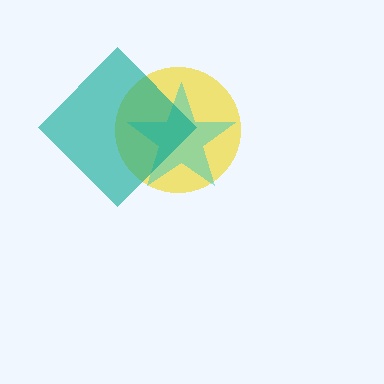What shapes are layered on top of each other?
The layered shapes are: a yellow circle, a cyan star, a teal diamond.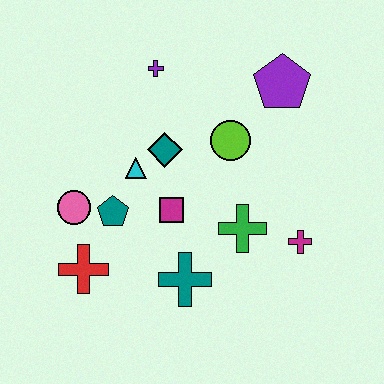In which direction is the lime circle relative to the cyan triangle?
The lime circle is to the right of the cyan triangle.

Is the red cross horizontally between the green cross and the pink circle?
Yes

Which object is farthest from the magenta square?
The purple pentagon is farthest from the magenta square.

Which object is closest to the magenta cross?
The green cross is closest to the magenta cross.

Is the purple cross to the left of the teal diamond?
Yes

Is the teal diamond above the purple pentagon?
No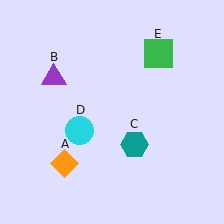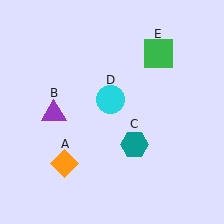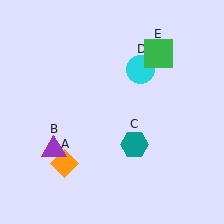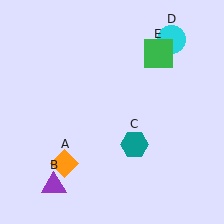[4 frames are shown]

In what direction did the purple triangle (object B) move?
The purple triangle (object B) moved down.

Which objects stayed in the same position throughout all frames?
Orange diamond (object A) and teal hexagon (object C) and green square (object E) remained stationary.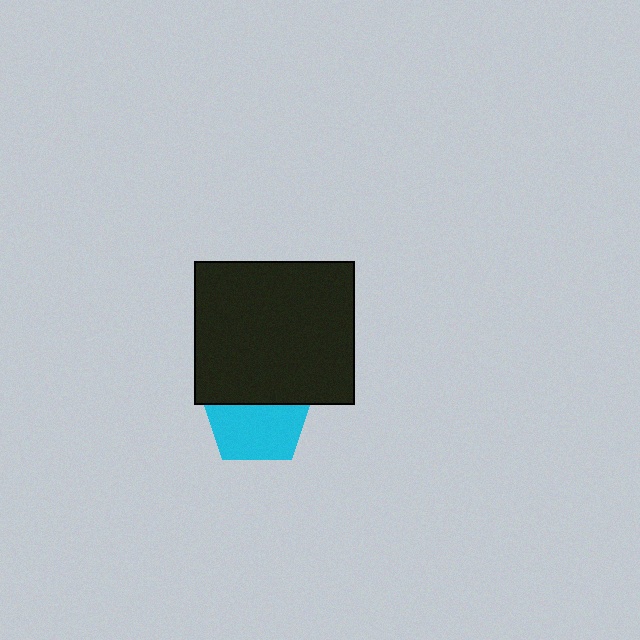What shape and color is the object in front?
The object in front is a black rectangle.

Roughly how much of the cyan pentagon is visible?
About half of it is visible (roughly 56%).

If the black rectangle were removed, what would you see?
You would see the complete cyan pentagon.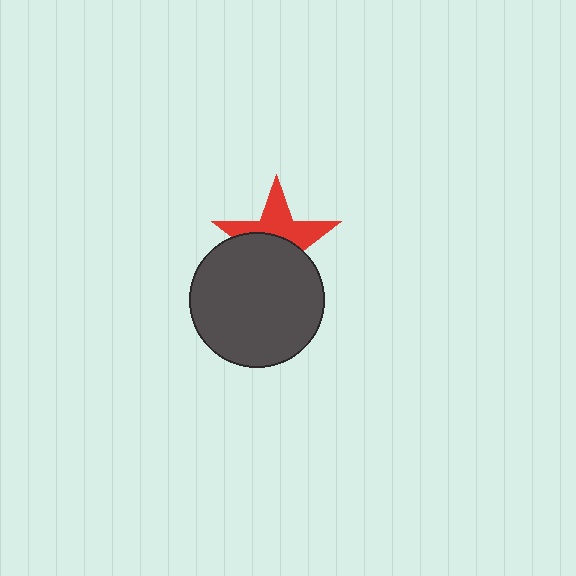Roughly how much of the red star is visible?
About half of it is visible (roughly 46%).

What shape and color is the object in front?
The object in front is a dark gray circle.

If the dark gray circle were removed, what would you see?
You would see the complete red star.